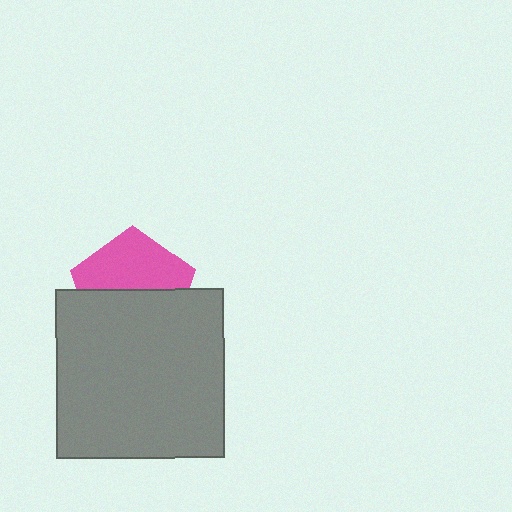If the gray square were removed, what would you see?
You would see the complete pink pentagon.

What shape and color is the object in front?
The object in front is a gray square.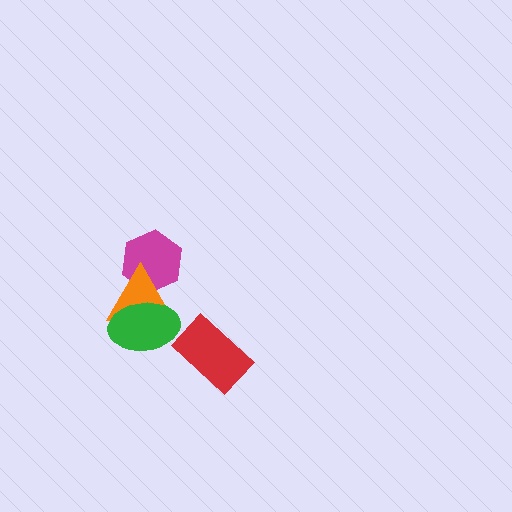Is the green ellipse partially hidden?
No, no other shape covers it.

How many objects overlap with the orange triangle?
2 objects overlap with the orange triangle.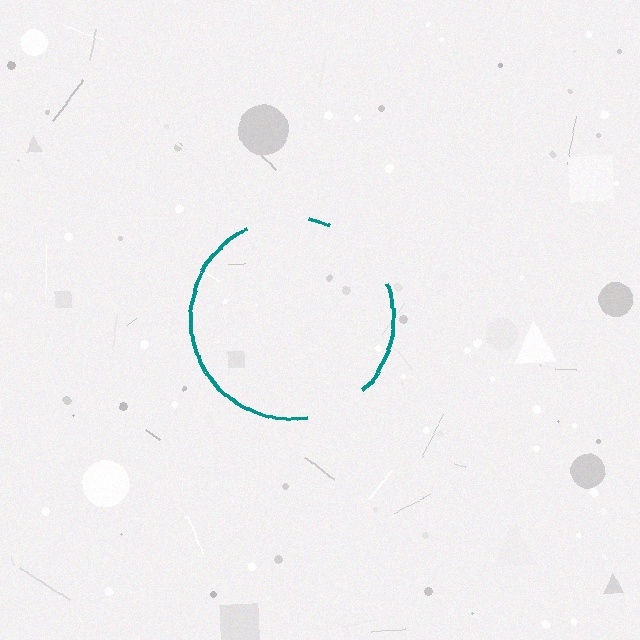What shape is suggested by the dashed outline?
The dashed outline suggests a circle.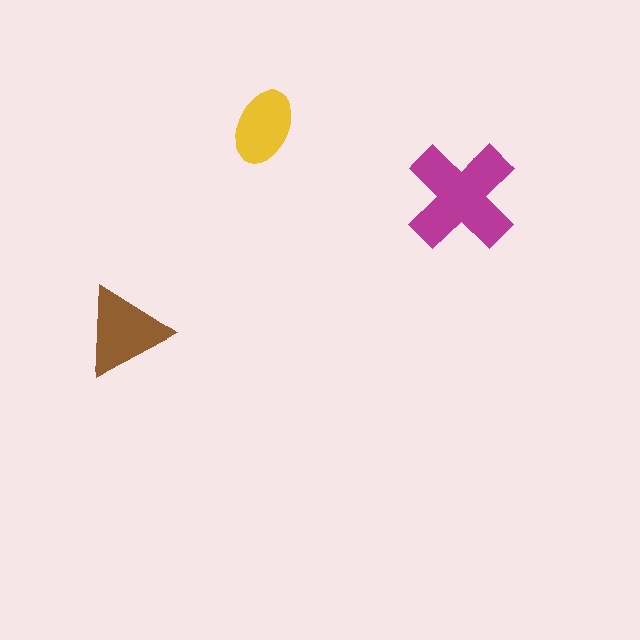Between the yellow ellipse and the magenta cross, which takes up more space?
The magenta cross.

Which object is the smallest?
The yellow ellipse.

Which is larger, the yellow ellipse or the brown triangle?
The brown triangle.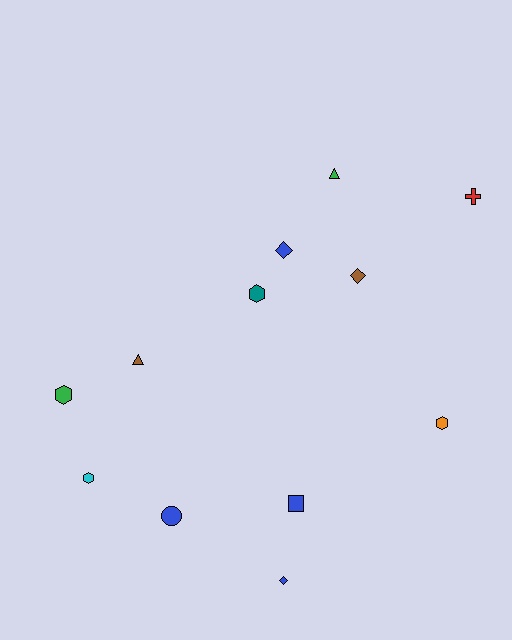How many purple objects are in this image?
There are no purple objects.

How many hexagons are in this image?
There are 4 hexagons.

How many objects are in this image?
There are 12 objects.